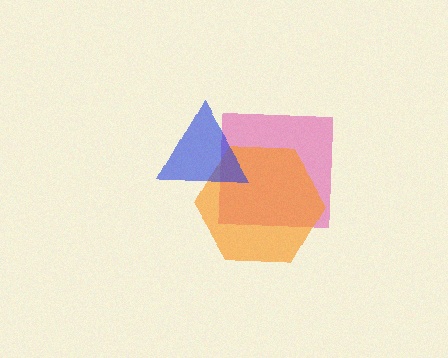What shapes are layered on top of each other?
The layered shapes are: a pink square, an orange hexagon, a blue triangle.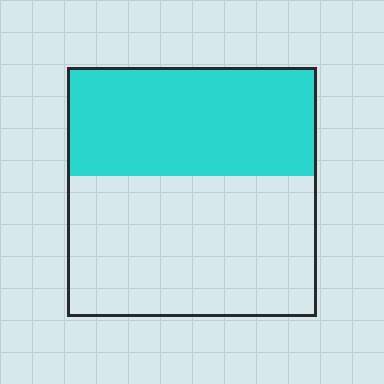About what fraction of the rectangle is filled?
About two fifths (2/5).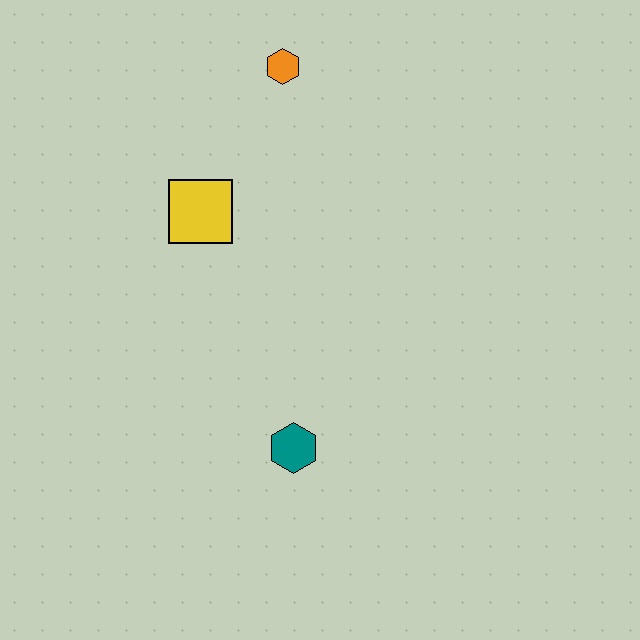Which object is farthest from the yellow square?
The teal hexagon is farthest from the yellow square.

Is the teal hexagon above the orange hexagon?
No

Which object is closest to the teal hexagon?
The yellow square is closest to the teal hexagon.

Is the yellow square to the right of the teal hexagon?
No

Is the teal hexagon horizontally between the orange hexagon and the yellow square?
No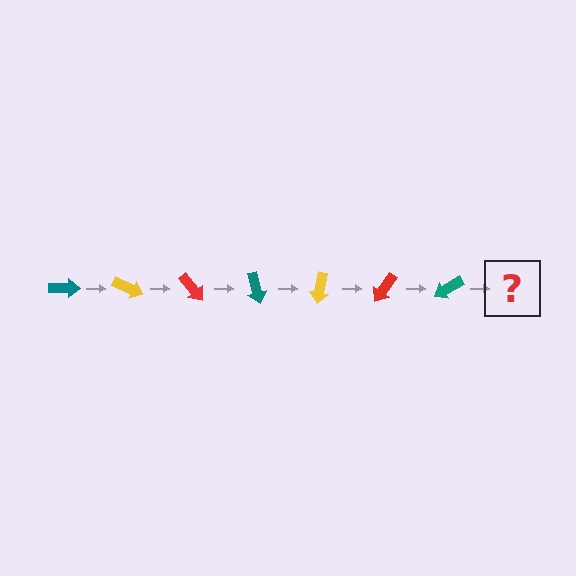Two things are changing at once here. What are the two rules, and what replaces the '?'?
The two rules are that it rotates 25 degrees each step and the color cycles through teal, yellow, and red. The '?' should be a yellow arrow, rotated 175 degrees from the start.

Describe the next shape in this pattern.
It should be a yellow arrow, rotated 175 degrees from the start.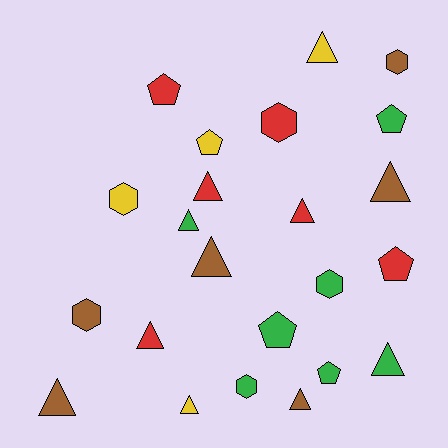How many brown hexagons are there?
There are 2 brown hexagons.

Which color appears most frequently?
Green, with 7 objects.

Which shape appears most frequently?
Triangle, with 11 objects.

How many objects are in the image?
There are 23 objects.